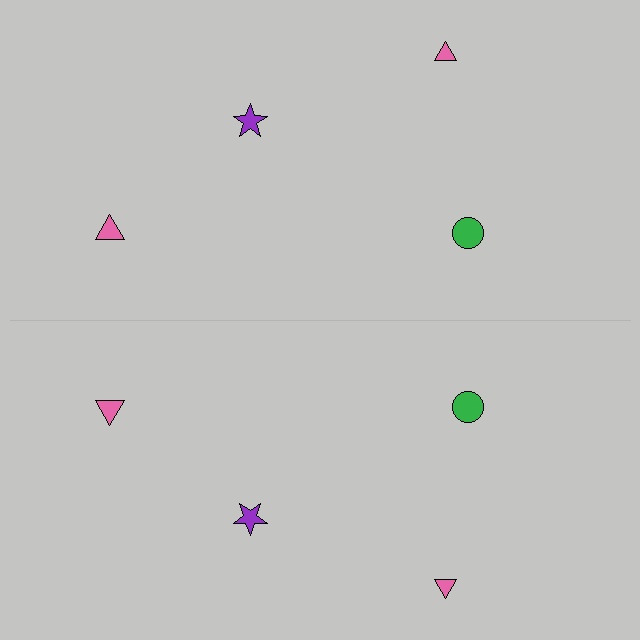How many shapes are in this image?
There are 8 shapes in this image.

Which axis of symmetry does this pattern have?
The pattern has a horizontal axis of symmetry running through the center of the image.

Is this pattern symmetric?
Yes, this pattern has bilateral (reflection) symmetry.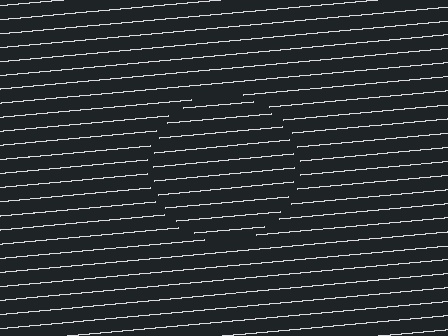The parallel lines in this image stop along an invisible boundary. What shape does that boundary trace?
An illusory circle. The interior of the shape contains the same grating, shifted by half a period — the contour is defined by the phase discontinuity where line-ends from the inner and outer gratings abut.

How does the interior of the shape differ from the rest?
The interior of the shape contains the same grating, shifted by half a period — the contour is defined by the phase discontinuity where line-ends from the inner and outer gratings abut.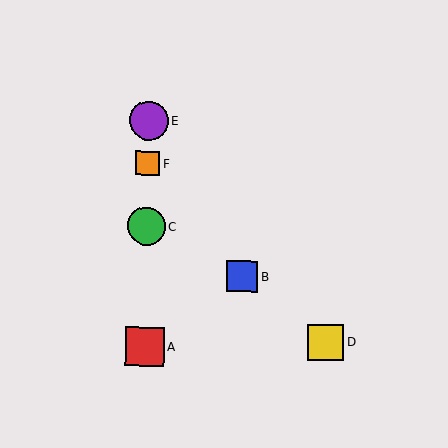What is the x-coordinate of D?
Object D is at x≈326.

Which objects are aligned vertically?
Objects A, C, E, F are aligned vertically.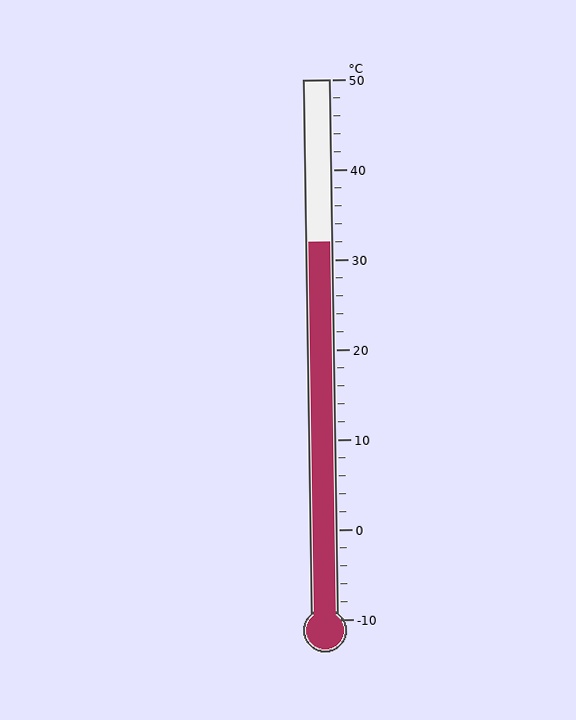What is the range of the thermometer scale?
The thermometer scale ranges from -10°C to 50°C.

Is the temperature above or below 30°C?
The temperature is above 30°C.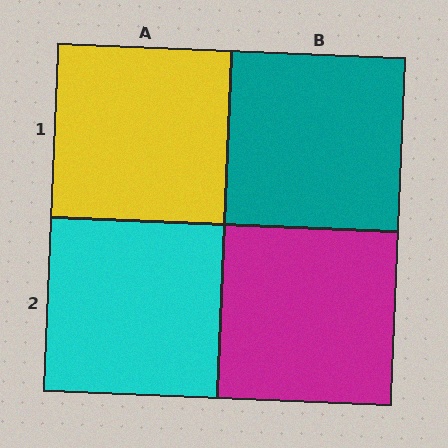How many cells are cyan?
1 cell is cyan.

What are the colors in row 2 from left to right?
Cyan, magenta.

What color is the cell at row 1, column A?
Yellow.